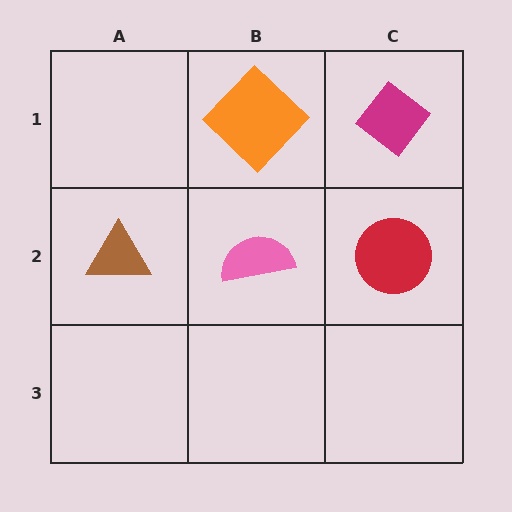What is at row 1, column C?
A magenta diamond.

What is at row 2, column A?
A brown triangle.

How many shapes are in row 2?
3 shapes.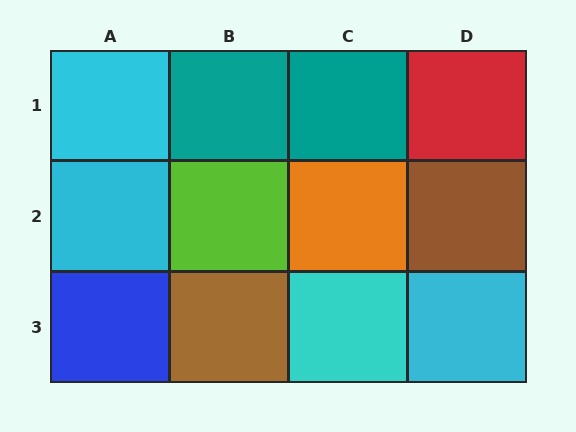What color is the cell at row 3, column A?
Blue.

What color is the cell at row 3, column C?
Cyan.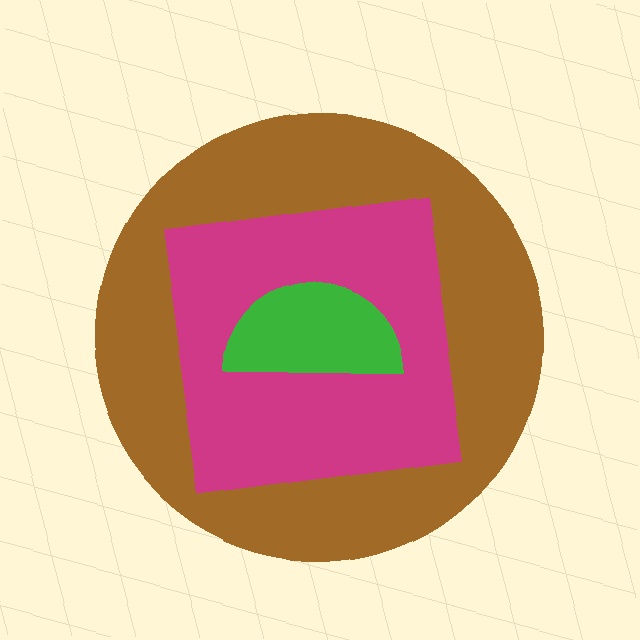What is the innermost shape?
The green semicircle.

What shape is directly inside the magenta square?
The green semicircle.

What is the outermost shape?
The brown circle.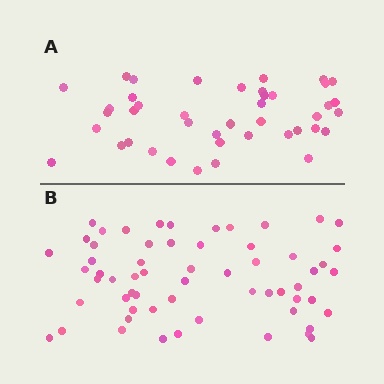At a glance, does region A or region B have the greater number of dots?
Region B (the bottom region) has more dots.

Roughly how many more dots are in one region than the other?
Region B has approximately 20 more dots than region A.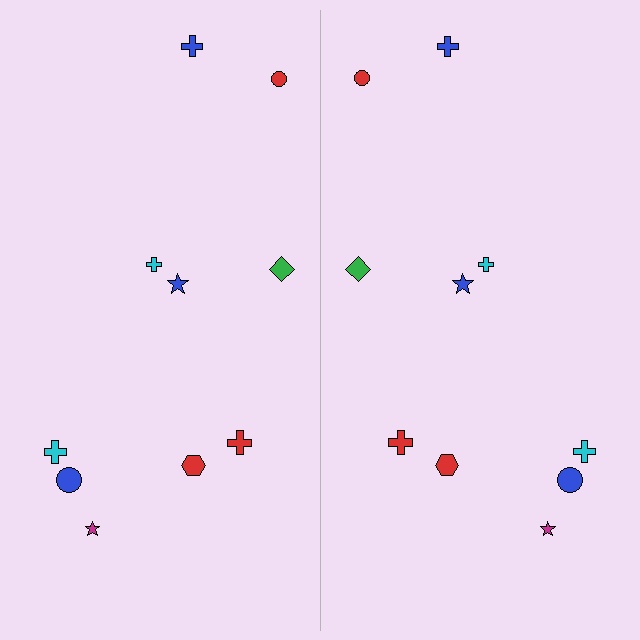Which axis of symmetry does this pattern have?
The pattern has a vertical axis of symmetry running through the center of the image.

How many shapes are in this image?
There are 20 shapes in this image.